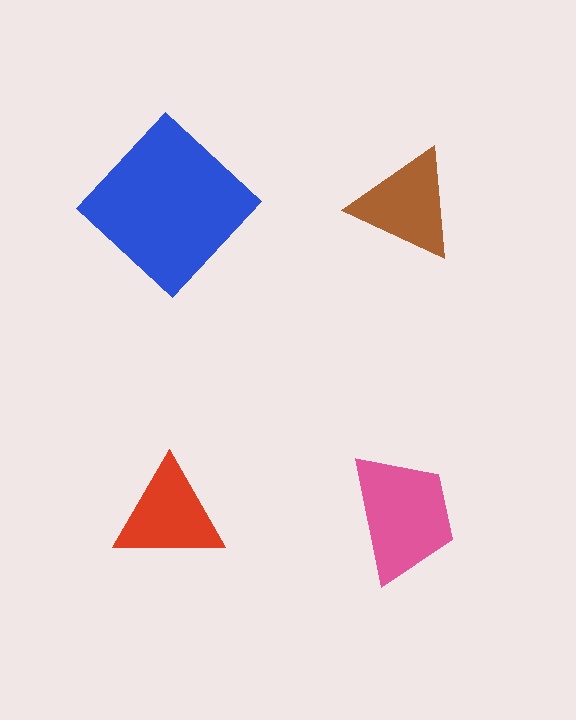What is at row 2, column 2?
A pink trapezoid.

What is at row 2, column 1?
A red triangle.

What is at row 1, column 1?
A blue diamond.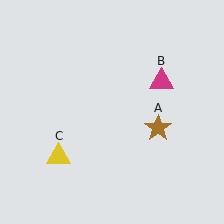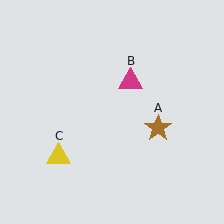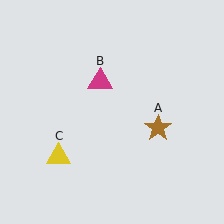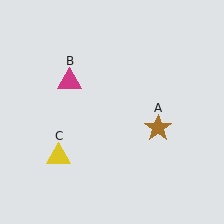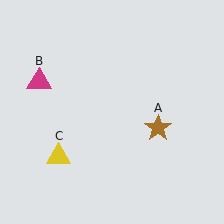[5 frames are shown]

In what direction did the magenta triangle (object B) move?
The magenta triangle (object B) moved left.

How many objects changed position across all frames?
1 object changed position: magenta triangle (object B).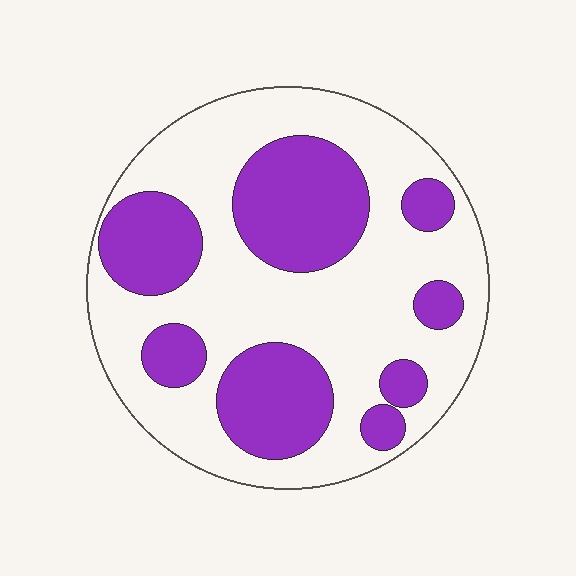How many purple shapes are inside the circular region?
8.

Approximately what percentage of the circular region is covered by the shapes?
Approximately 35%.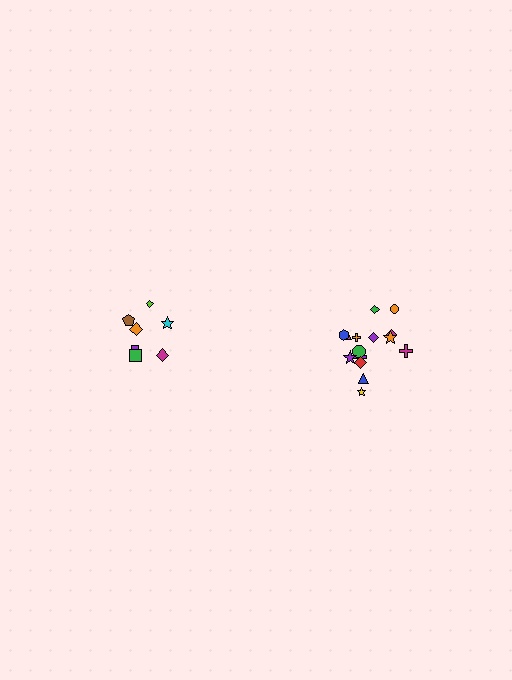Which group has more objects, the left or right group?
The right group.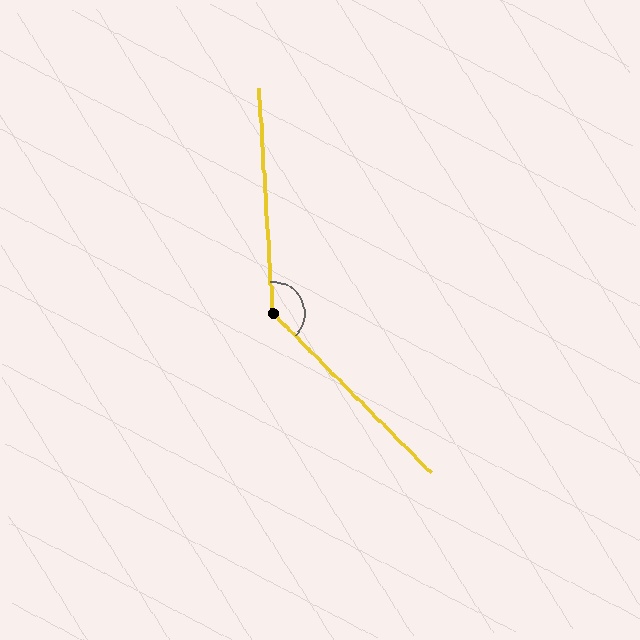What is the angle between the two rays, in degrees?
Approximately 138 degrees.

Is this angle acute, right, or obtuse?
It is obtuse.